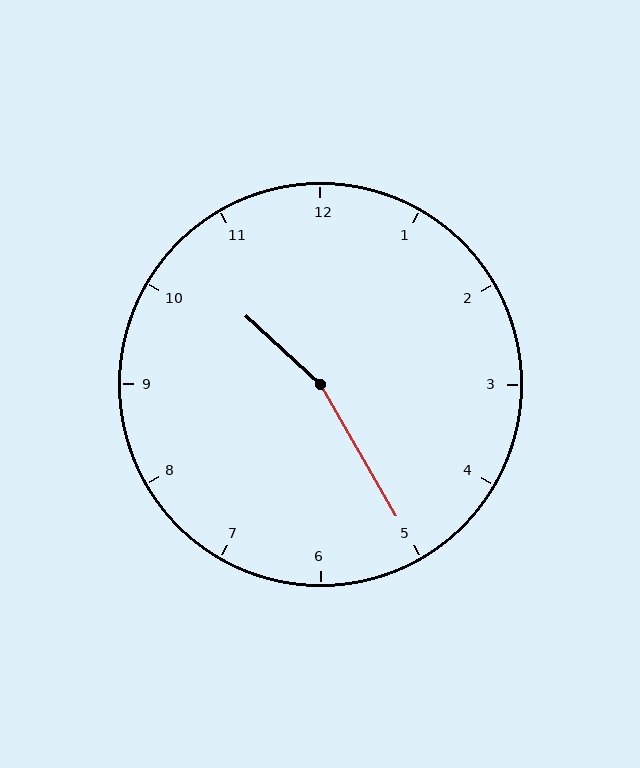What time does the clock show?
10:25.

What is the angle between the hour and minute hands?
Approximately 162 degrees.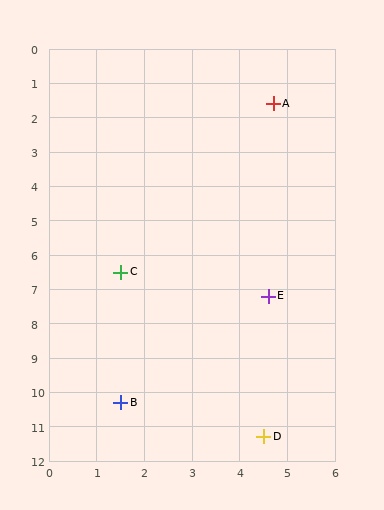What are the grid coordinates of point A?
Point A is at approximately (4.7, 1.6).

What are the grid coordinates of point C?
Point C is at approximately (1.5, 6.5).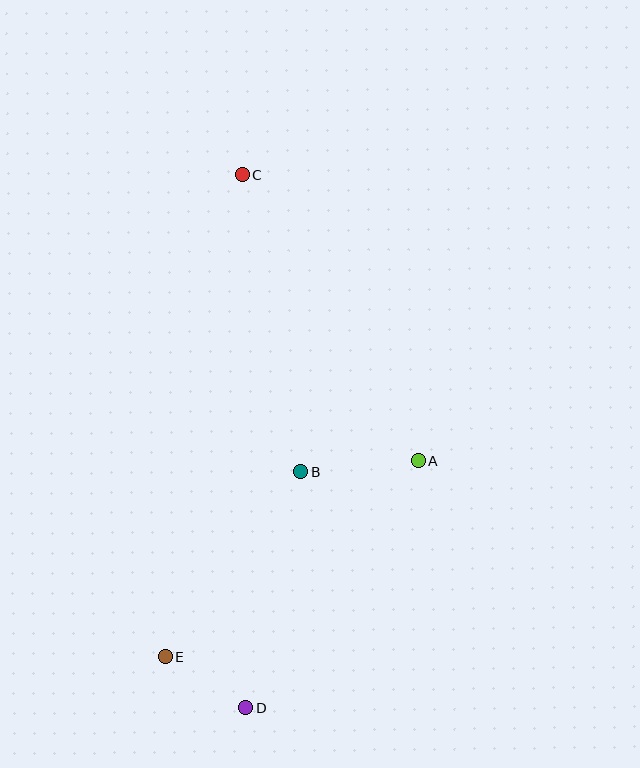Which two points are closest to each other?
Points D and E are closest to each other.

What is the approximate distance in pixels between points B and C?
The distance between B and C is approximately 303 pixels.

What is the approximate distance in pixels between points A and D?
The distance between A and D is approximately 302 pixels.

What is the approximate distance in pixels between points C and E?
The distance between C and E is approximately 488 pixels.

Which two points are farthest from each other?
Points C and D are farthest from each other.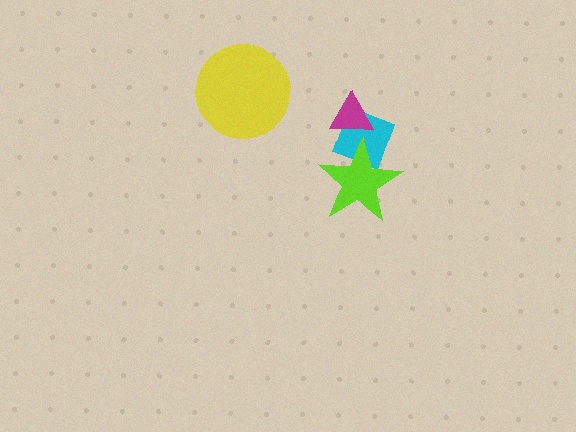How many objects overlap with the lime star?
1 object overlaps with the lime star.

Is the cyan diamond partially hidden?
Yes, it is partially covered by another shape.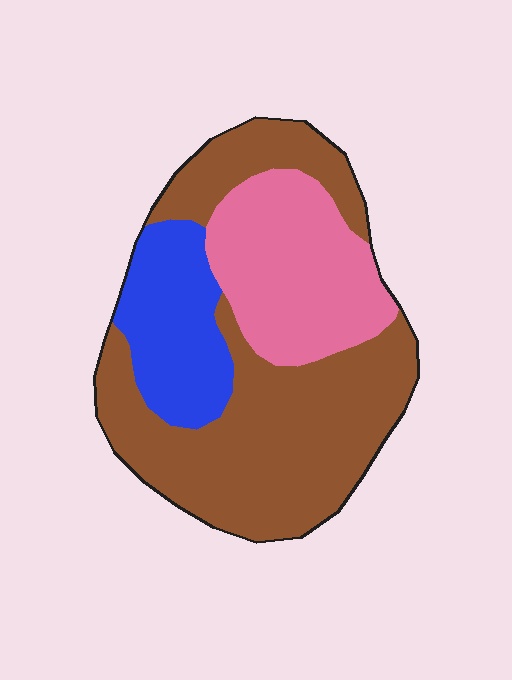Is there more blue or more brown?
Brown.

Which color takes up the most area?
Brown, at roughly 55%.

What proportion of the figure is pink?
Pink covers around 25% of the figure.